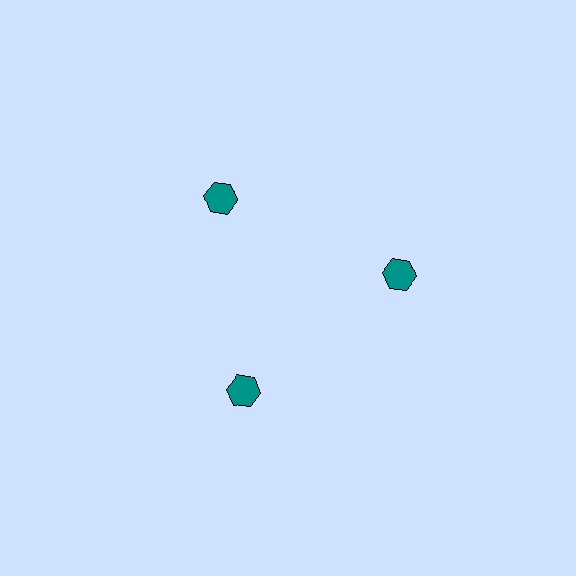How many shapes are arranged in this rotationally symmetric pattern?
There are 3 shapes, arranged in 3 groups of 1.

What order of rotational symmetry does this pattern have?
This pattern has 3-fold rotational symmetry.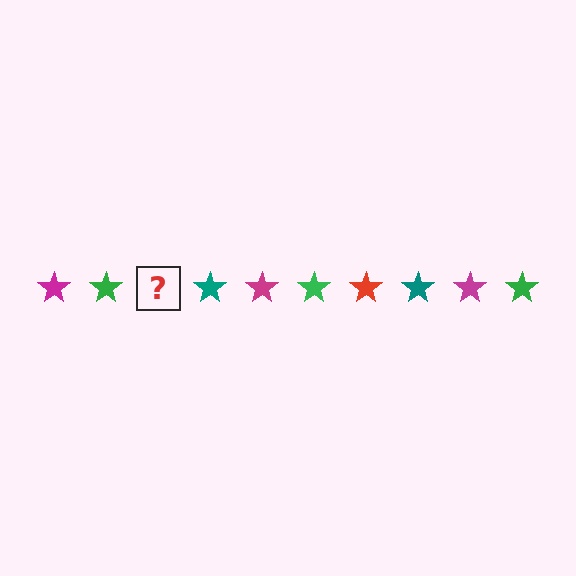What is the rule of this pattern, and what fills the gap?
The rule is that the pattern cycles through magenta, green, red, teal stars. The gap should be filled with a red star.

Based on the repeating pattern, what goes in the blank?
The blank should be a red star.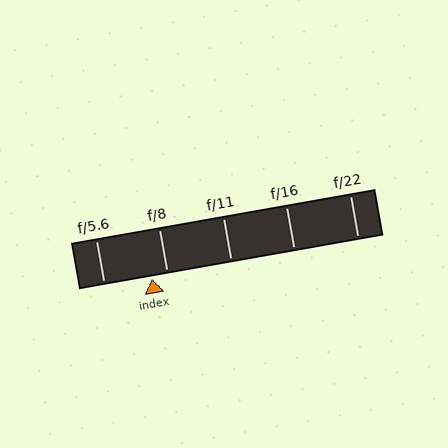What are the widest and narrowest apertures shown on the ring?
The widest aperture shown is f/5.6 and the narrowest is f/22.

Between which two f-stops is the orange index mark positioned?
The index mark is between f/5.6 and f/8.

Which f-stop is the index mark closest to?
The index mark is closest to f/8.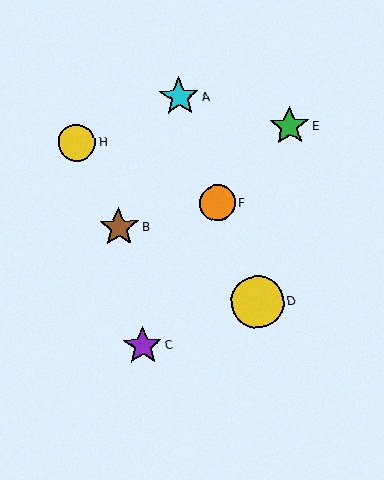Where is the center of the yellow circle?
The center of the yellow circle is at (77, 143).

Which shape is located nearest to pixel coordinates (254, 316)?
The yellow circle (labeled D) at (257, 302) is nearest to that location.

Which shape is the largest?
The yellow circle (labeled D) is the largest.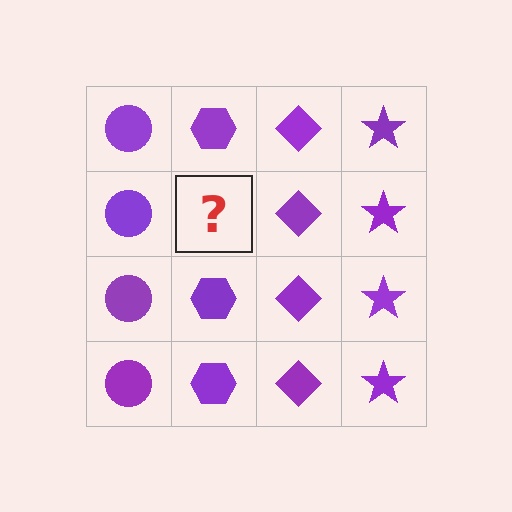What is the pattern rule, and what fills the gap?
The rule is that each column has a consistent shape. The gap should be filled with a purple hexagon.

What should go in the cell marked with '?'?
The missing cell should contain a purple hexagon.